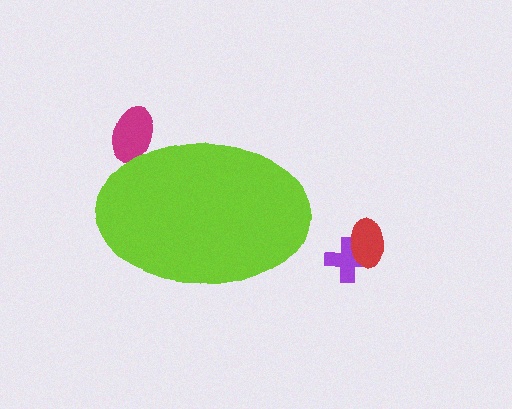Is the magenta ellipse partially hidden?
Yes, the magenta ellipse is partially hidden behind the lime ellipse.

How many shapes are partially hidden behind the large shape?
1 shape is partially hidden.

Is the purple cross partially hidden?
No, the purple cross is fully visible.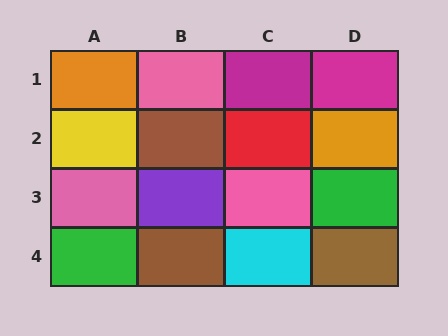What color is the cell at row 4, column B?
Brown.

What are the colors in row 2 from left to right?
Yellow, brown, red, orange.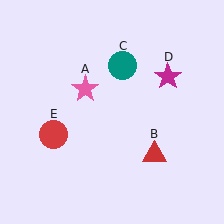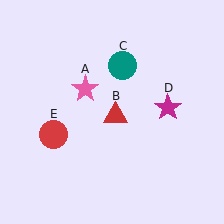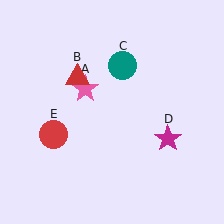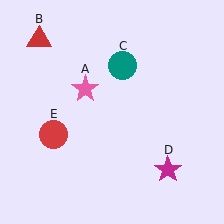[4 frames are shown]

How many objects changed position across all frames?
2 objects changed position: red triangle (object B), magenta star (object D).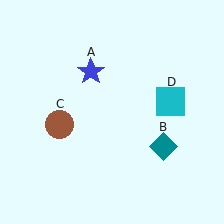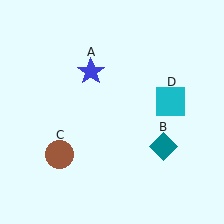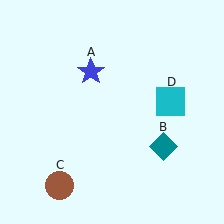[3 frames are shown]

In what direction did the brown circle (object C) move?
The brown circle (object C) moved down.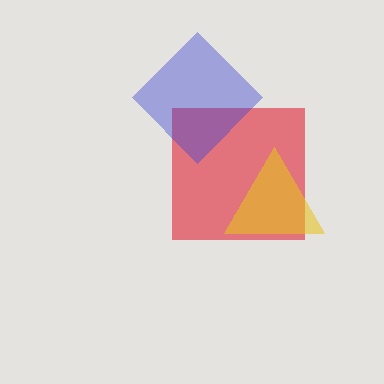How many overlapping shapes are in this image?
There are 3 overlapping shapes in the image.